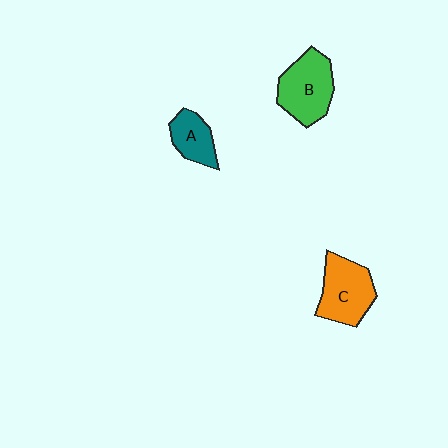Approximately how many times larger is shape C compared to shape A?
Approximately 1.6 times.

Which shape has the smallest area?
Shape A (teal).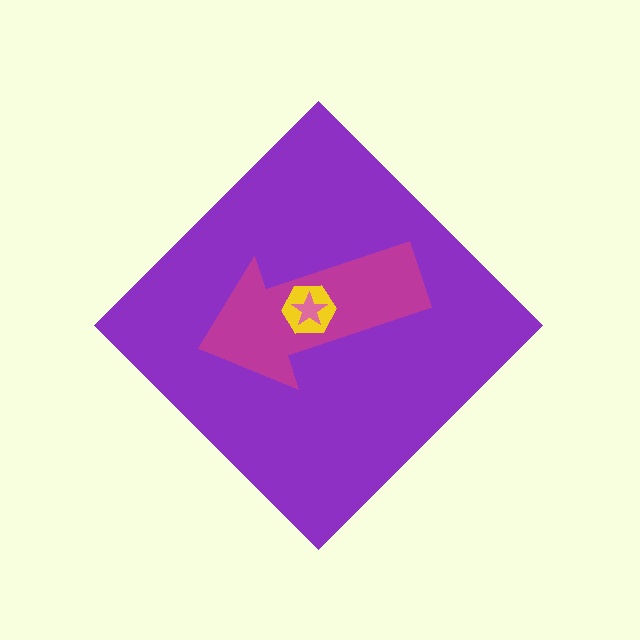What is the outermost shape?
The purple diamond.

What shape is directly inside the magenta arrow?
The yellow hexagon.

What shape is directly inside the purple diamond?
The magenta arrow.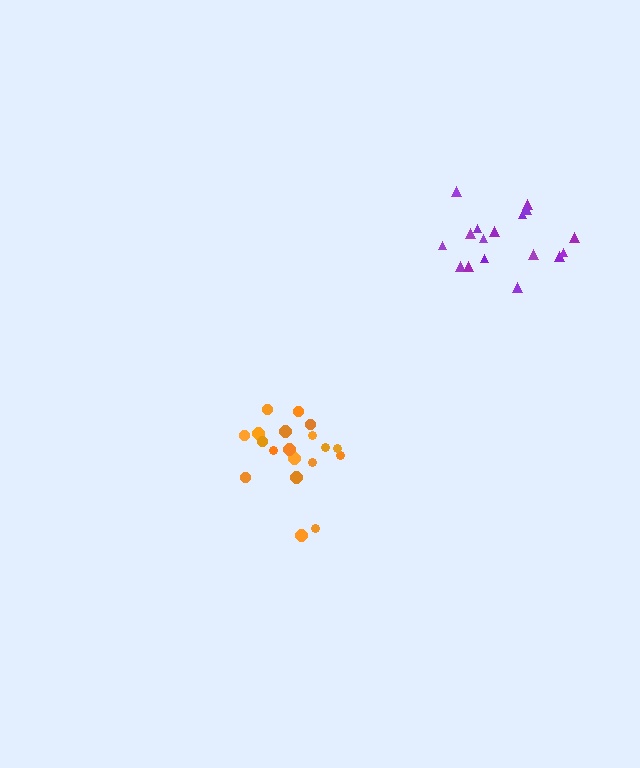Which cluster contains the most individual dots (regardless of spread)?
Orange (19).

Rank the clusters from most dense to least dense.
orange, purple.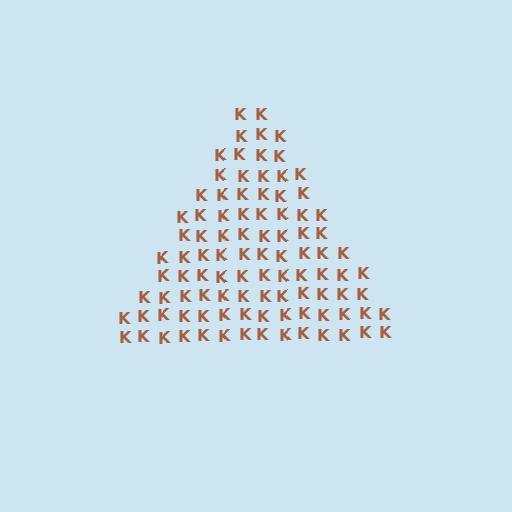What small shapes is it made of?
It is made of small letter K's.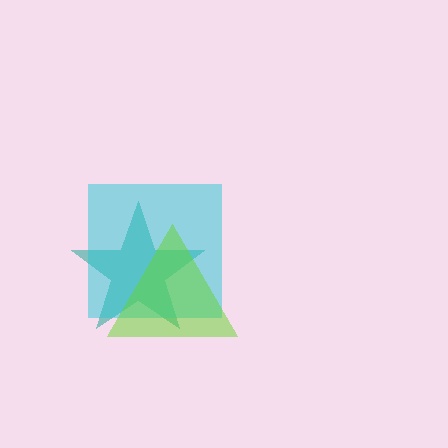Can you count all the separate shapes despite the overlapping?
Yes, there are 3 separate shapes.